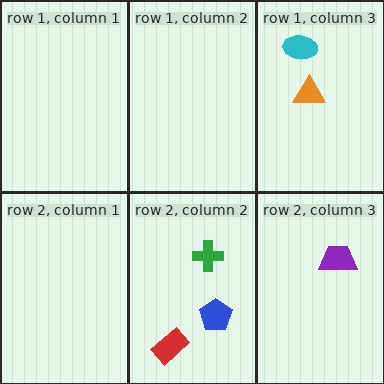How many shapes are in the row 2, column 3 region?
1.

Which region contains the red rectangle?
The row 2, column 2 region.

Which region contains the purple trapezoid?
The row 2, column 3 region.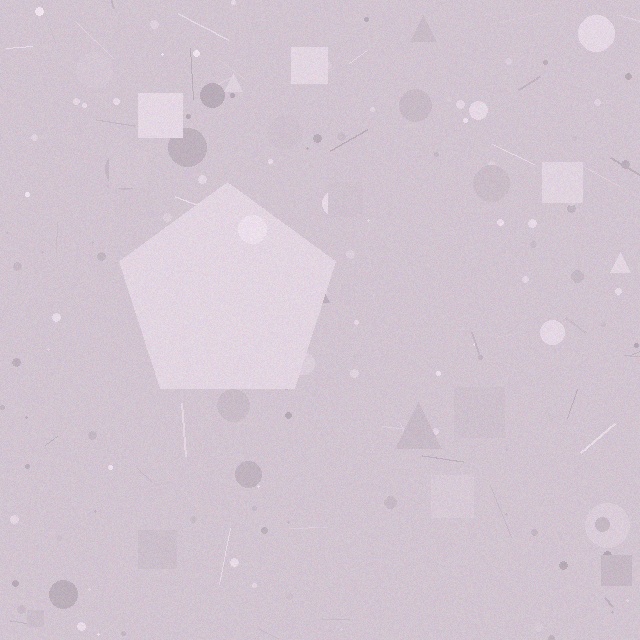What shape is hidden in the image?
A pentagon is hidden in the image.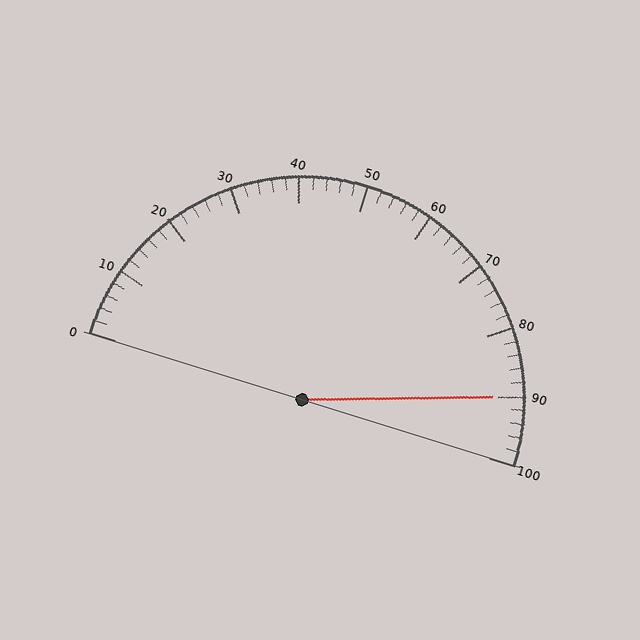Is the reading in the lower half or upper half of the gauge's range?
The reading is in the upper half of the range (0 to 100).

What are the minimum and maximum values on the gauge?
The gauge ranges from 0 to 100.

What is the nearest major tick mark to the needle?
The nearest major tick mark is 90.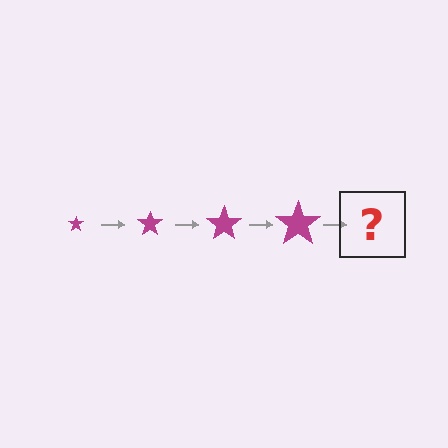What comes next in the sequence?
The next element should be a magenta star, larger than the previous one.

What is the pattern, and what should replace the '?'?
The pattern is that the star gets progressively larger each step. The '?' should be a magenta star, larger than the previous one.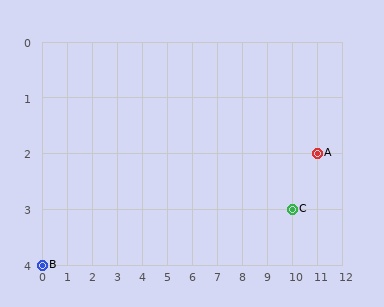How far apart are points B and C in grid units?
Points B and C are 10 columns and 1 row apart (about 10.0 grid units diagonally).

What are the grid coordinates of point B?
Point B is at grid coordinates (0, 4).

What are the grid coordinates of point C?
Point C is at grid coordinates (10, 3).